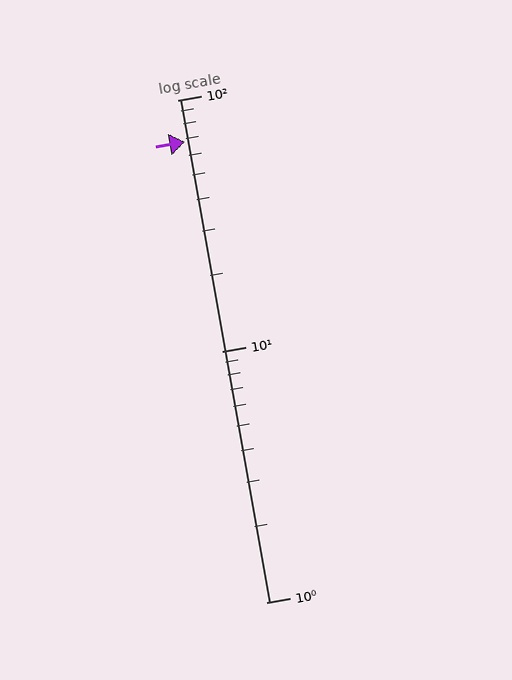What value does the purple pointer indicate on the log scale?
The pointer indicates approximately 68.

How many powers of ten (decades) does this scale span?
The scale spans 2 decades, from 1 to 100.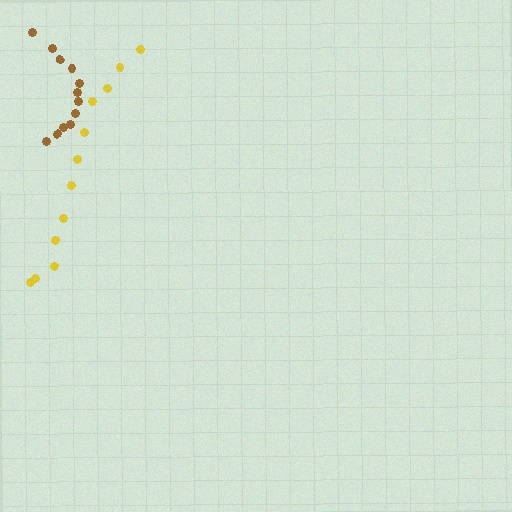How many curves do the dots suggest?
There are 2 distinct paths.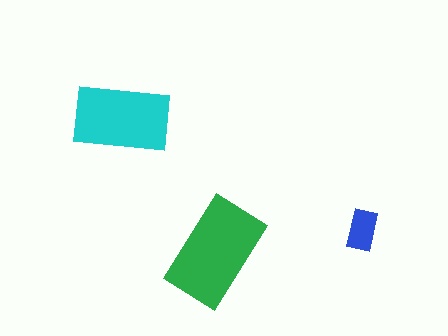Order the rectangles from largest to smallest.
the green one, the cyan one, the blue one.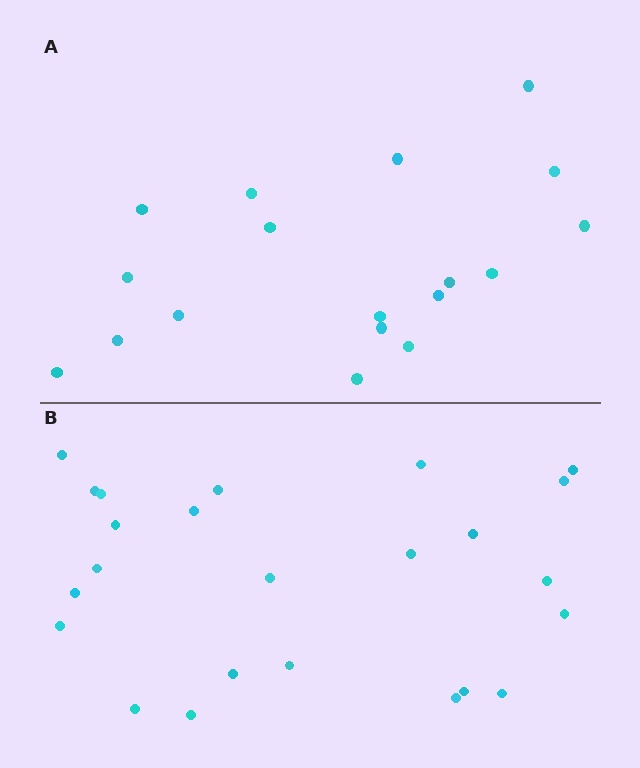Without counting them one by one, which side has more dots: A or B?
Region B (the bottom region) has more dots.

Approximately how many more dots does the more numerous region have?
Region B has about 6 more dots than region A.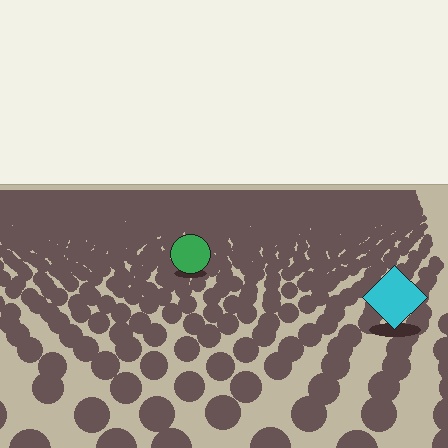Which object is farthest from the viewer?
The green circle is farthest from the viewer. It appears smaller and the ground texture around it is denser.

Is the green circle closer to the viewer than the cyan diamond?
No. The cyan diamond is closer — you can tell from the texture gradient: the ground texture is coarser near it.